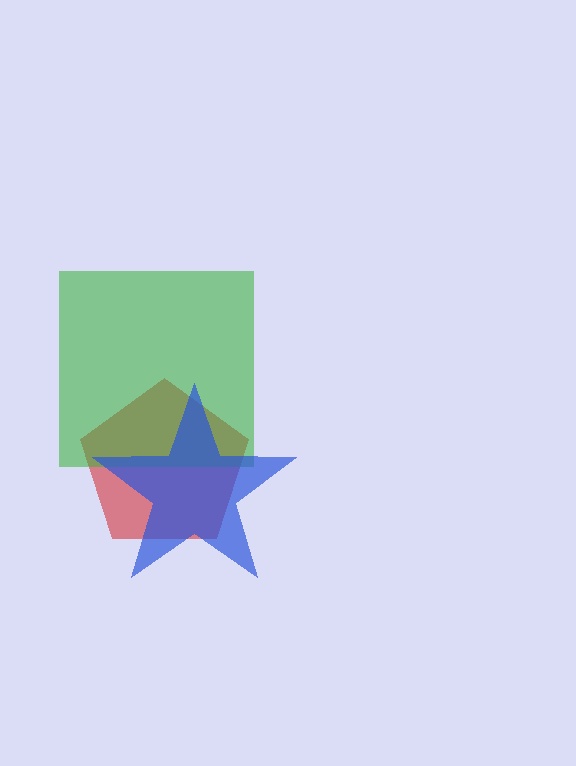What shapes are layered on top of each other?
The layered shapes are: a red pentagon, a green square, a blue star.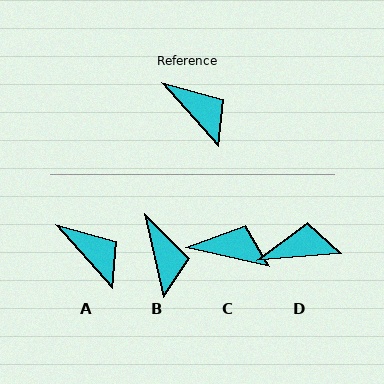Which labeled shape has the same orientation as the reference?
A.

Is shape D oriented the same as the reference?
No, it is off by about 53 degrees.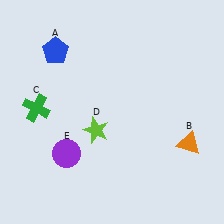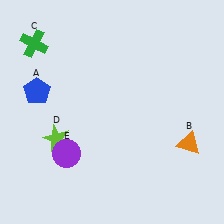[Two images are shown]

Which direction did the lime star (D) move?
The lime star (D) moved left.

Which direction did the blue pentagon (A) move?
The blue pentagon (A) moved down.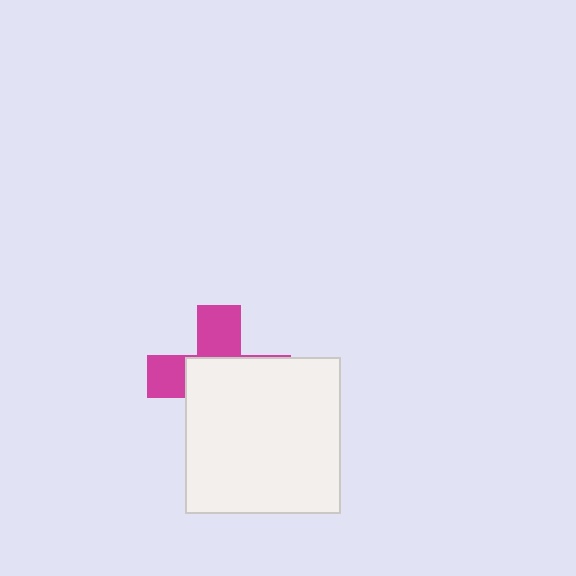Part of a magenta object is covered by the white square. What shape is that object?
It is a cross.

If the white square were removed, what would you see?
You would see the complete magenta cross.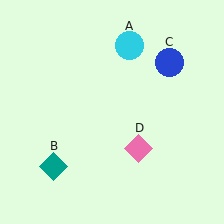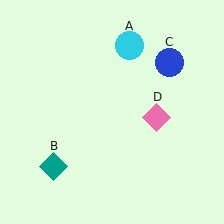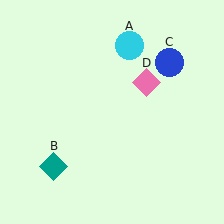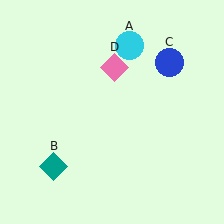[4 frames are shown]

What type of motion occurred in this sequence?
The pink diamond (object D) rotated counterclockwise around the center of the scene.